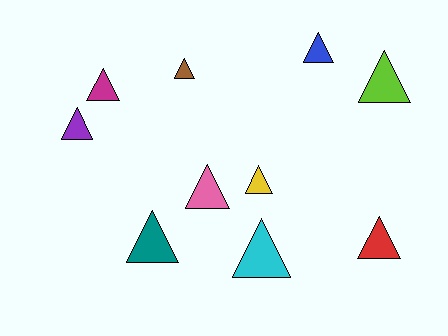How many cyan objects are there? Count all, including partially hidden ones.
There is 1 cyan object.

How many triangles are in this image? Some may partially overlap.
There are 10 triangles.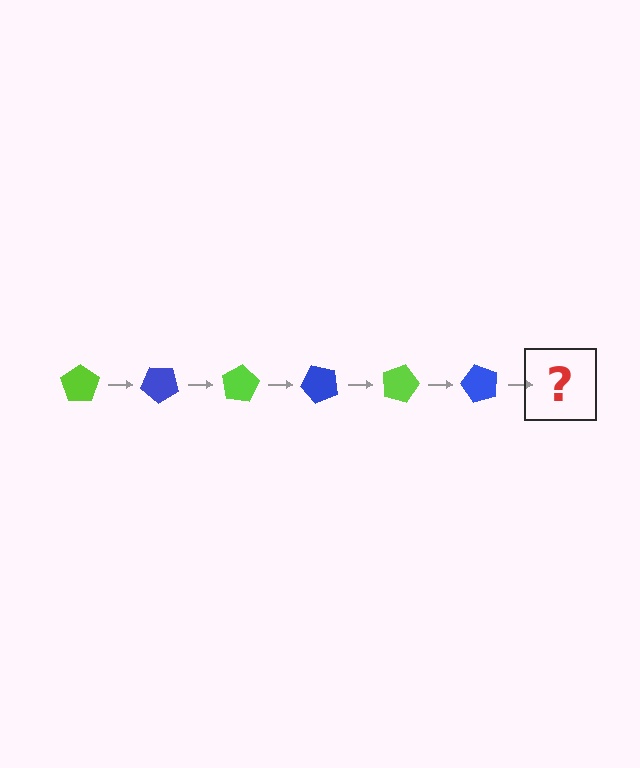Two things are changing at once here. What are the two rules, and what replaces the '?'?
The two rules are that it rotates 40 degrees each step and the color cycles through lime and blue. The '?' should be a lime pentagon, rotated 240 degrees from the start.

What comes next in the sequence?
The next element should be a lime pentagon, rotated 240 degrees from the start.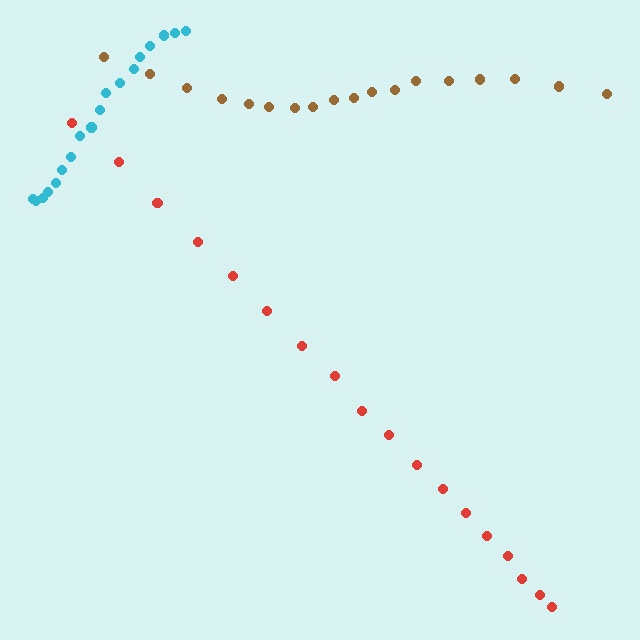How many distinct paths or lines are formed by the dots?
There are 3 distinct paths.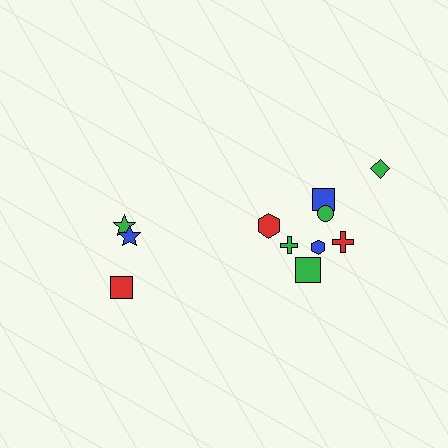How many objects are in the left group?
There are 3 objects.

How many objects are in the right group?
There are 8 objects.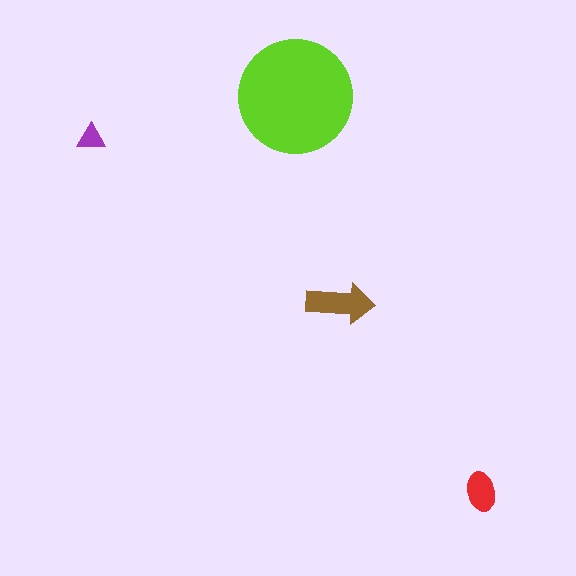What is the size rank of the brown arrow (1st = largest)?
2nd.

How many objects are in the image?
There are 4 objects in the image.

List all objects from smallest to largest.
The purple triangle, the red ellipse, the brown arrow, the lime circle.